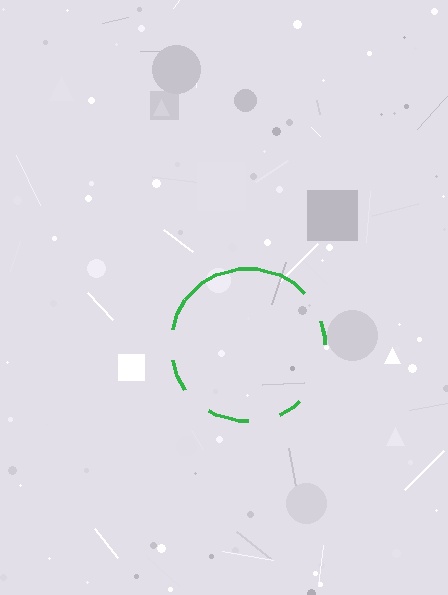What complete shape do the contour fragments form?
The contour fragments form a circle.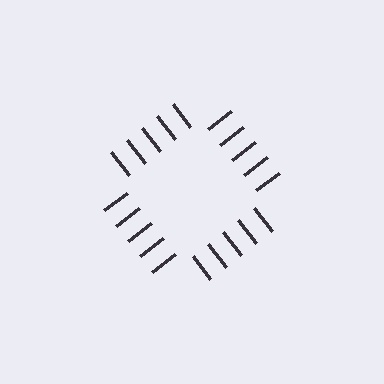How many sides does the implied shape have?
4 sides — the line-ends trace a square.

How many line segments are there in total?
20 — 5 along each of the 4 edges.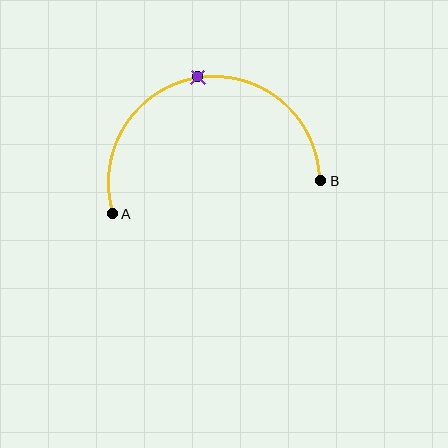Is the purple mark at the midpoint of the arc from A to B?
Yes. The purple mark lies on the arc at equal arc-length from both A and B — it is the arc midpoint.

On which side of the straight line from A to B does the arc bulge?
The arc bulges above the straight line connecting A and B.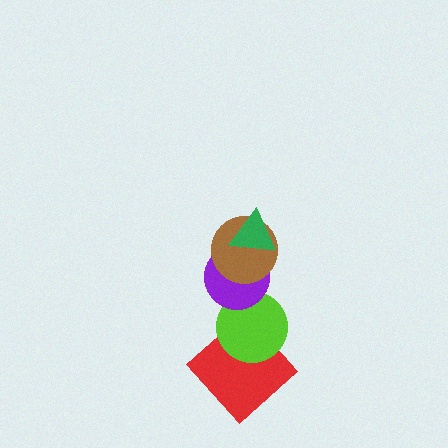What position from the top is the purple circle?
The purple circle is 3rd from the top.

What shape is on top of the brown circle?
The green triangle is on top of the brown circle.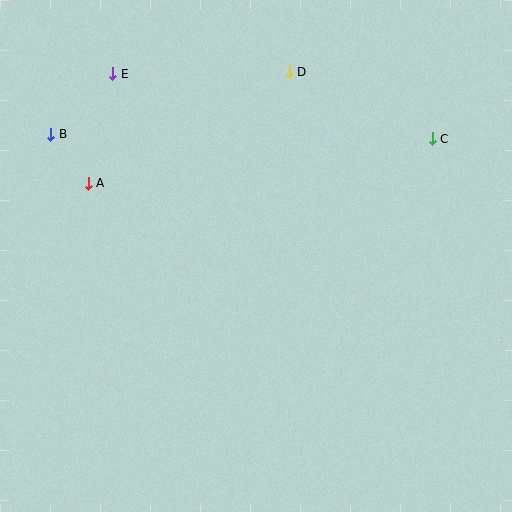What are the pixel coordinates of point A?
Point A is at (88, 183).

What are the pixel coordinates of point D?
Point D is at (289, 72).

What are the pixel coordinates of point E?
Point E is at (113, 74).